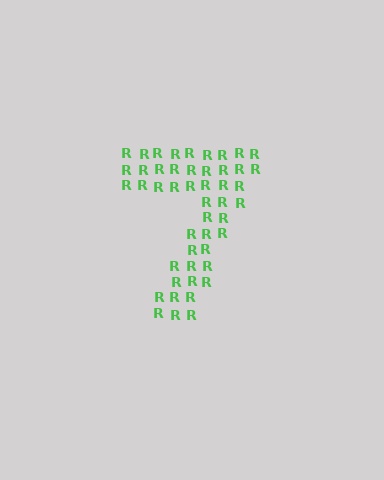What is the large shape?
The large shape is the digit 7.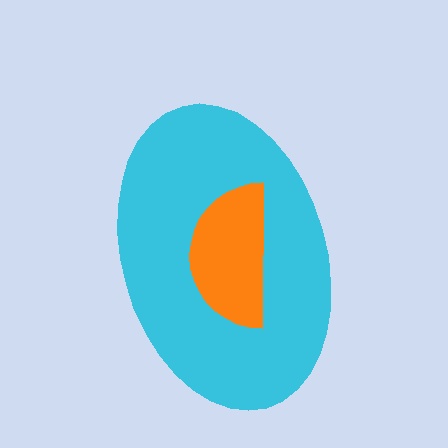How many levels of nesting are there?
2.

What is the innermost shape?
The orange semicircle.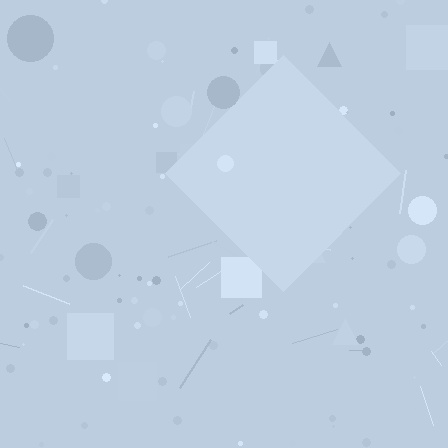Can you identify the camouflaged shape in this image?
The camouflaged shape is a diamond.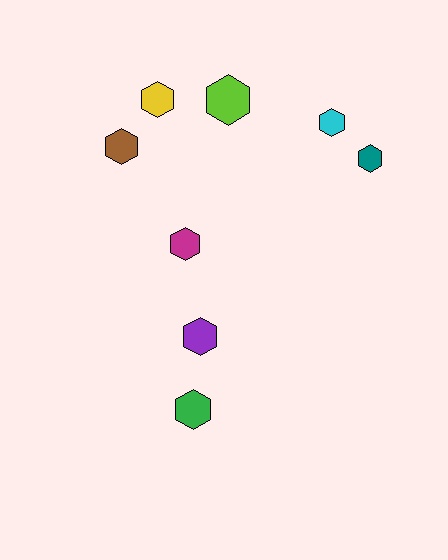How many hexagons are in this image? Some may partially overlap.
There are 8 hexagons.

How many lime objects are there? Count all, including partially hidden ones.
There is 1 lime object.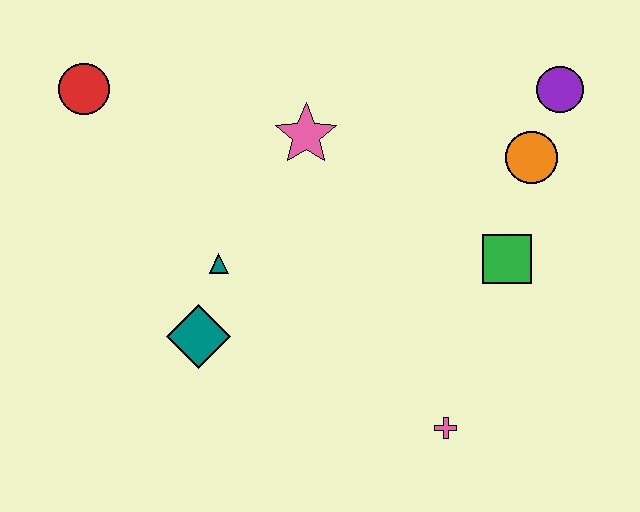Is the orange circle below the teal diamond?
No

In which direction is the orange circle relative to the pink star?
The orange circle is to the right of the pink star.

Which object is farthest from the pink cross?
The red circle is farthest from the pink cross.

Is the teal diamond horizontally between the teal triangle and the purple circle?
No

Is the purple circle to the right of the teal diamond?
Yes